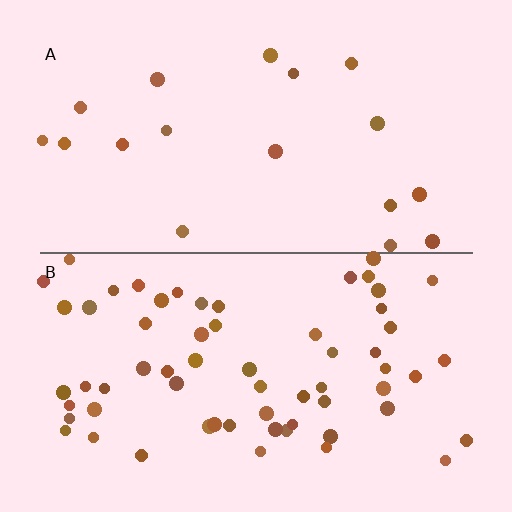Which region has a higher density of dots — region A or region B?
B (the bottom).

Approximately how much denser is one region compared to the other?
Approximately 3.5× — region B over region A.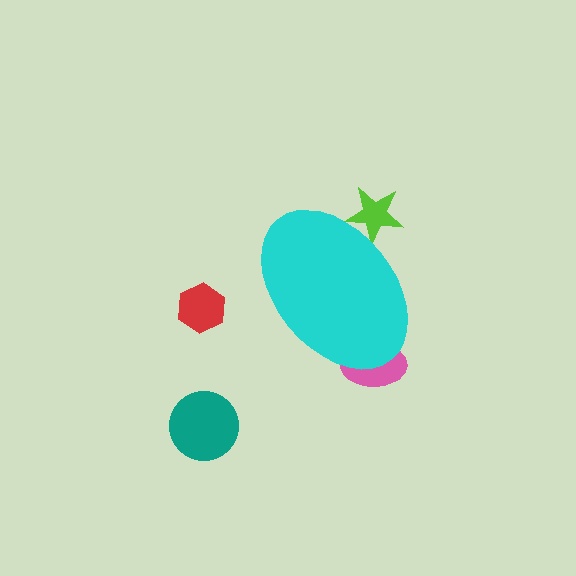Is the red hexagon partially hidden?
No, the red hexagon is fully visible.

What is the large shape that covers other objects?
A cyan ellipse.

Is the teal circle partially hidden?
No, the teal circle is fully visible.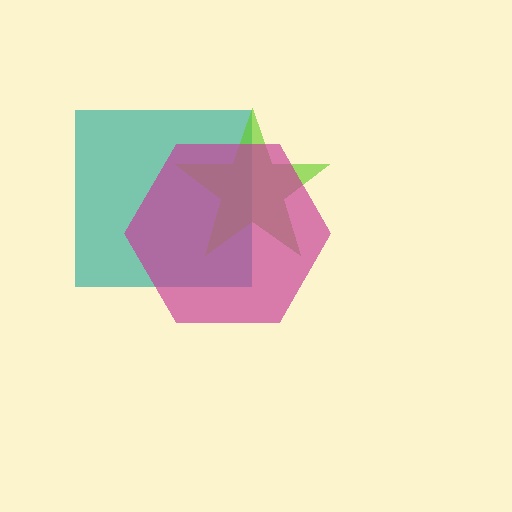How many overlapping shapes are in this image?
There are 3 overlapping shapes in the image.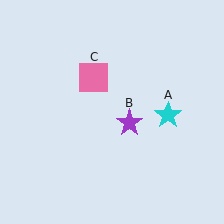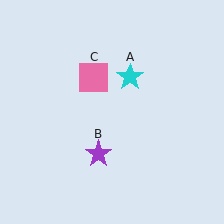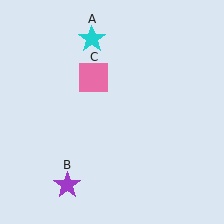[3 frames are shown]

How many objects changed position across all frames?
2 objects changed position: cyan star (object A), purple star (object B).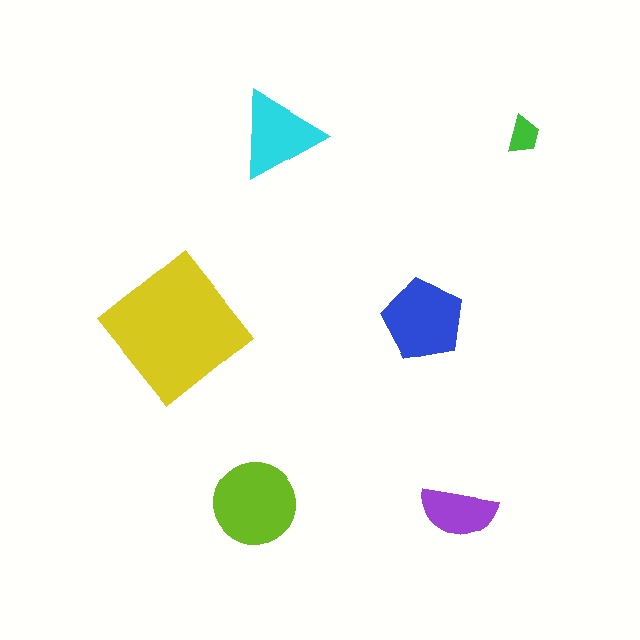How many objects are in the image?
There are 6 objects in the image.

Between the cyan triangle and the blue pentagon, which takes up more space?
The blue pentagon.